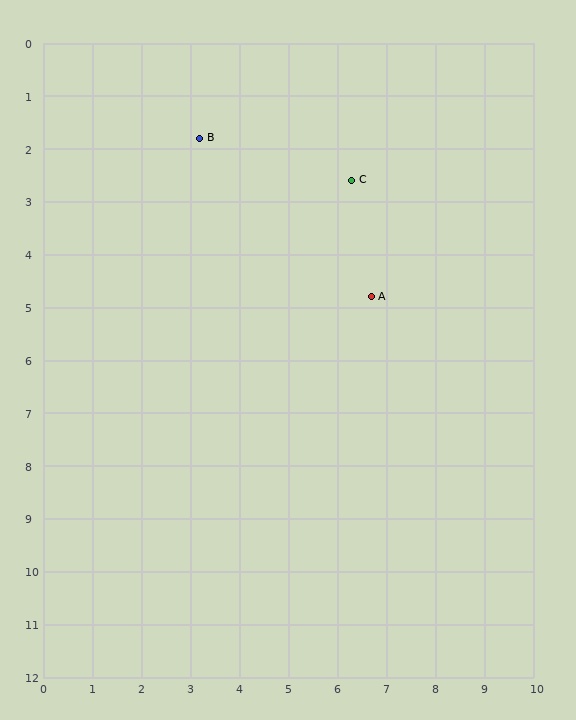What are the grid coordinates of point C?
Point C is at approximately (6.3, 2.6).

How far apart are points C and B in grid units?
Points C and B are about 3.2 grid units apart.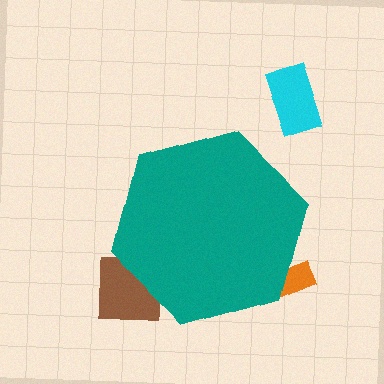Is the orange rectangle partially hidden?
Yes, the orange rectangle is partially hidden behind the teal hexagon.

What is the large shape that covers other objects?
A teal hexagon.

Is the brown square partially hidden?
Yes, the brown square is partially hidden behind the teal hexagon.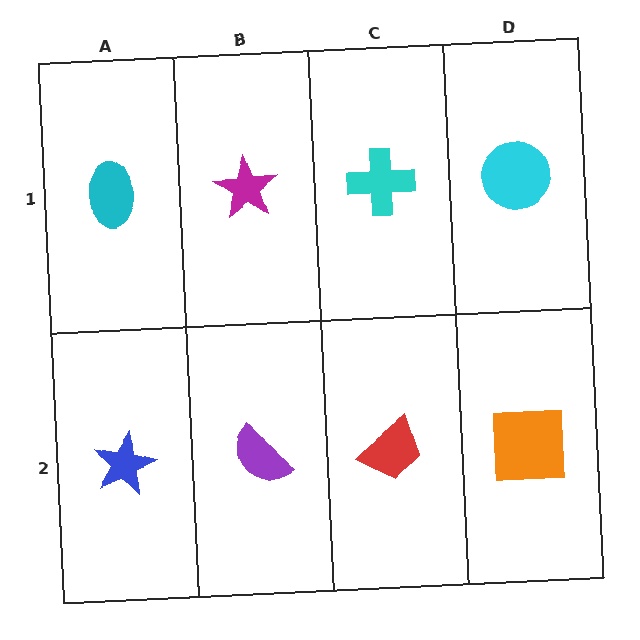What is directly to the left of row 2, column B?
A blue star.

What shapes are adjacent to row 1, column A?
A blue star (row 2, column A), a magenta star (row 1, column B).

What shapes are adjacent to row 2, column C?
A cyan cross (row 1, column C), a purple semicircle (row 2, column B), an orange square (row 2, column D).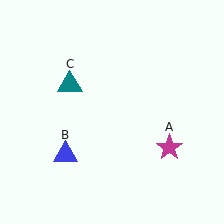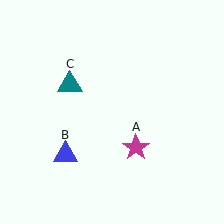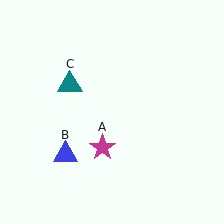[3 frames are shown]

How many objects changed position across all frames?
1 object changed position: magenta star (object A).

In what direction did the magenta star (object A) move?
The magenta star (object A) moved left.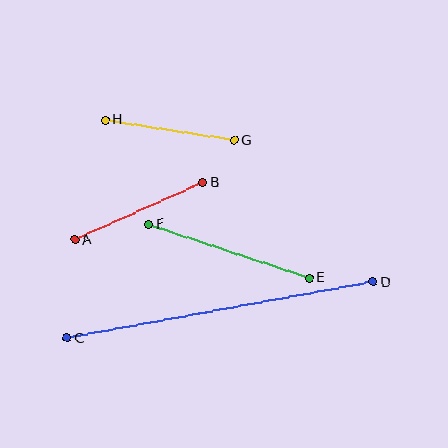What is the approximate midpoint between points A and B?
The midpoint is at approximately (139, 211) pixels.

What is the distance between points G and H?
The distance is approximately 131 pixels.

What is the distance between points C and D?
The distance is approximately 311 pixels.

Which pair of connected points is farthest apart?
Points C and D are farthest apart.